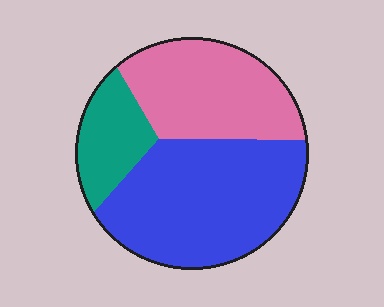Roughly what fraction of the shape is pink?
Pink covers roughly 35% of the shape.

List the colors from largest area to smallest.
From largest to smallest: blue, pink, teal.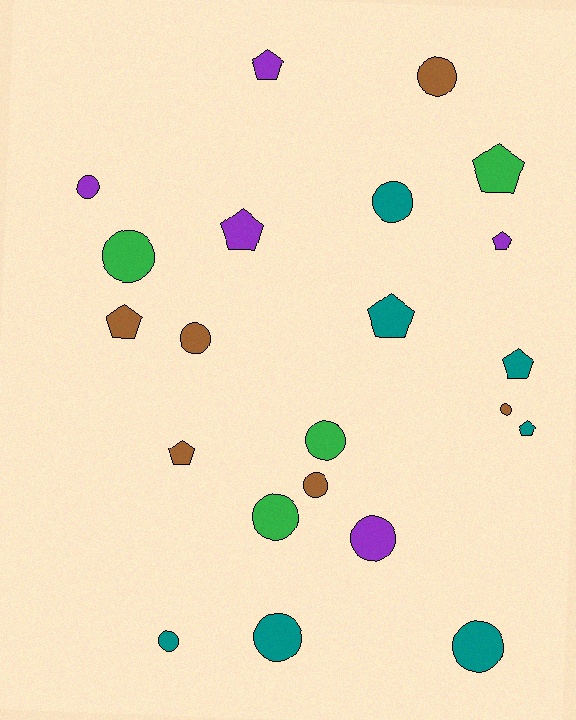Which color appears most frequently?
Teal, with 7 objects.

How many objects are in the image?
There are 22 objects.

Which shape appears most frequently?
Circle, with 13 objects.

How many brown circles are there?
There are 4 brown circles.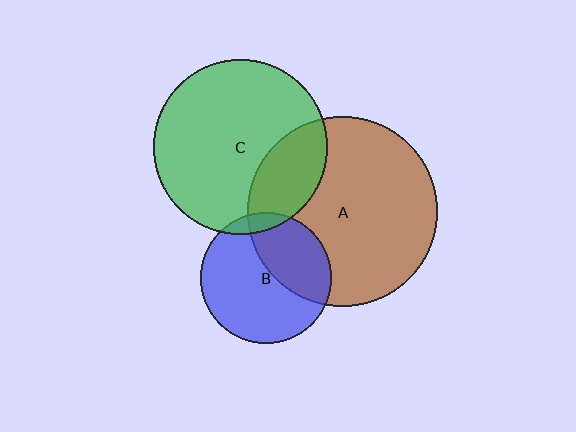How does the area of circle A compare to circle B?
Approximately 2.1 times.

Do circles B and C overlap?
Yes.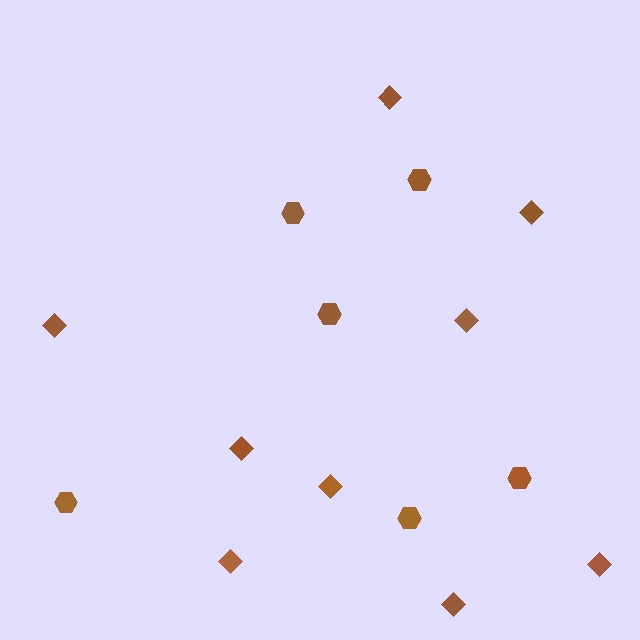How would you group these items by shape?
There are 2 groups: one group of hexagons (6) and one group of diamonds (9).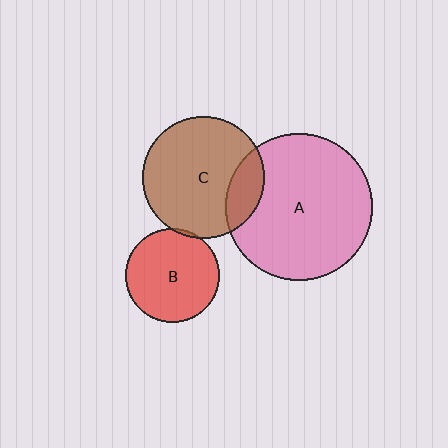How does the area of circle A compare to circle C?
Approximately 1.4 times.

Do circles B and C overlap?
Yes.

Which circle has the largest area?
Circle A (pink).